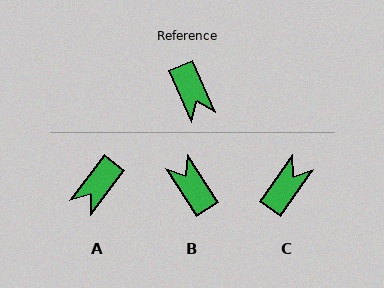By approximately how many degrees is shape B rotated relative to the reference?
Approximately 171 degrees clockwise.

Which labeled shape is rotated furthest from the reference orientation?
B, about 171 degrees away.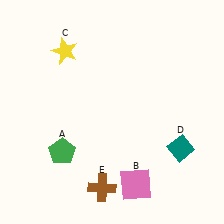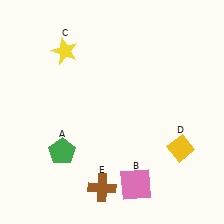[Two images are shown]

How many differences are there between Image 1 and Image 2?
There is 1 difference between the two images.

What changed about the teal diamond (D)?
In Image 1, D is teal. In Image 2, it changed to yellow.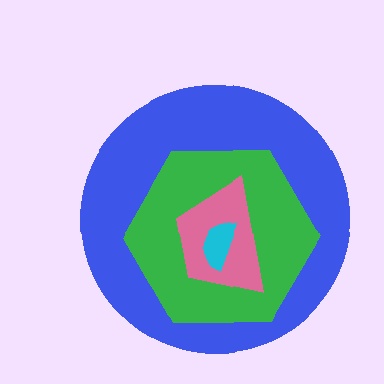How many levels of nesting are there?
4.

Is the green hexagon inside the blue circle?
Yes.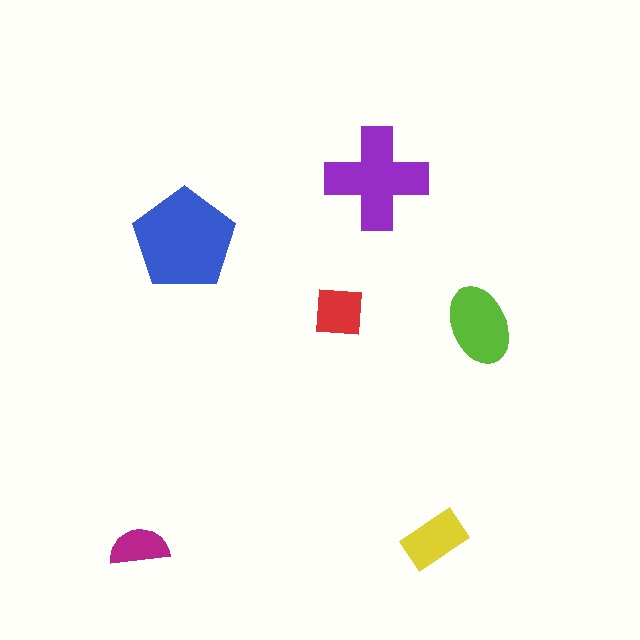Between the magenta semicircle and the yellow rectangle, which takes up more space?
The yellow rectangle.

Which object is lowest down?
The magenta semicircle is bottommost.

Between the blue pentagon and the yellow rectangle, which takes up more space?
The blue pentagon.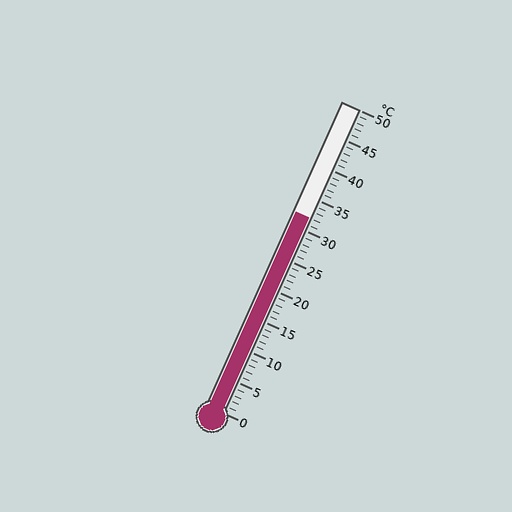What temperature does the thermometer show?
The thermometer shows approximately 32°C.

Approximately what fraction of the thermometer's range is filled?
The thermometer is filled to approximately 65% of its range.